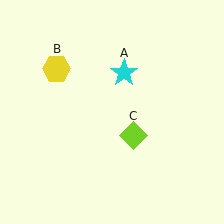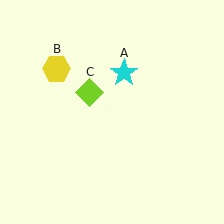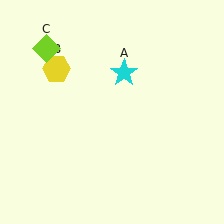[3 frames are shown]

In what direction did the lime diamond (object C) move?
The lime diamond (object C) moved up and to the left.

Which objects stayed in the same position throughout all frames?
Cyan star (object A) and yellow hexagon (object B) remained stationary.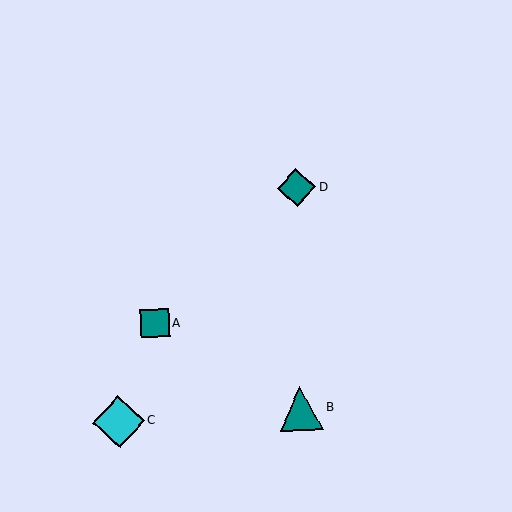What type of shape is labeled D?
Shape D is a teal diamond.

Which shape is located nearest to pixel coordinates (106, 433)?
The cyan diamond (labeled C) at (119, 422) is nearest to that location.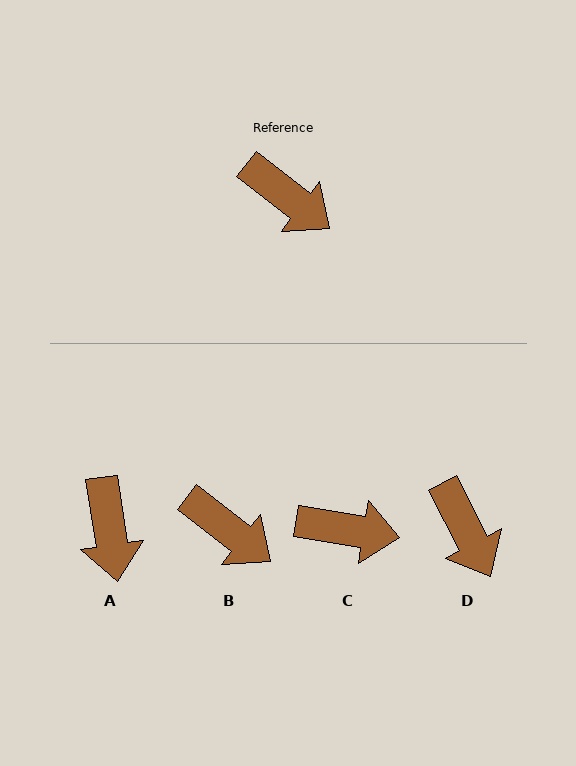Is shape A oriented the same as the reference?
No, it is off by about 43 degrees.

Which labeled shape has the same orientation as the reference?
B.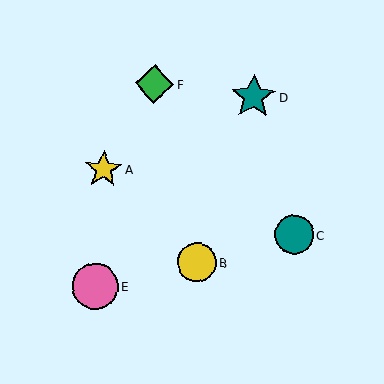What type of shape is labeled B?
Shape B is a yellow circle.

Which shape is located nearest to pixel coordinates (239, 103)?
The teal star (labeled D) at (253, 97) is nearest to that location.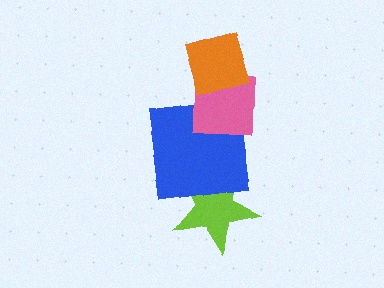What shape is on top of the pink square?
The orange diamond is on top of the pink square.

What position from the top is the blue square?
The blue square is 3rd from the top.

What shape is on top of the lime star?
The blue square is on top of the lime star.